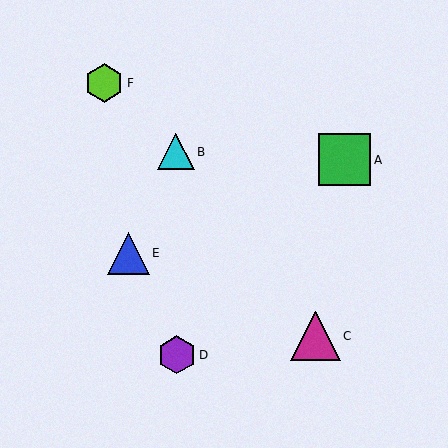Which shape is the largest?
The green square (labeled A) is the largest.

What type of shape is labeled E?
Shape E is a blue triangle.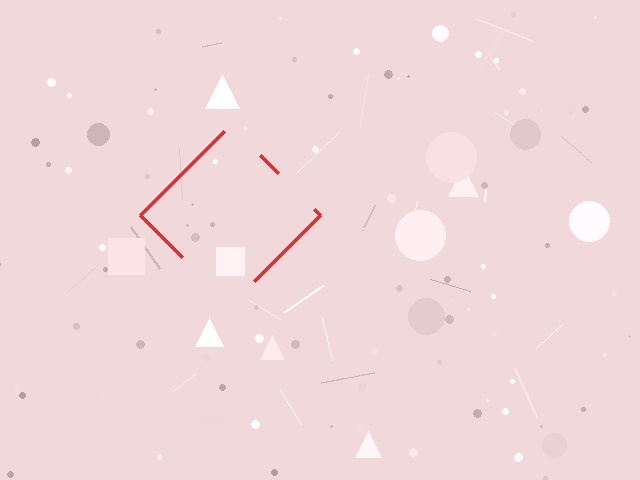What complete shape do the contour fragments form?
The contour fragments form a diamond.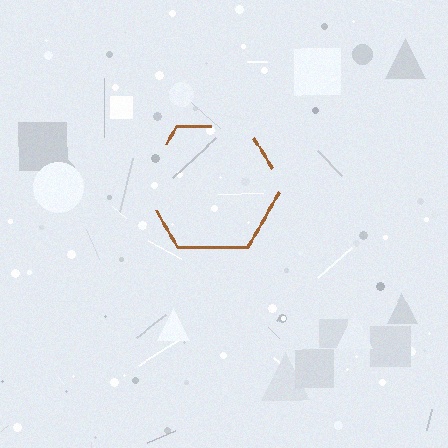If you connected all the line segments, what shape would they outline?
They would outline a hexagon.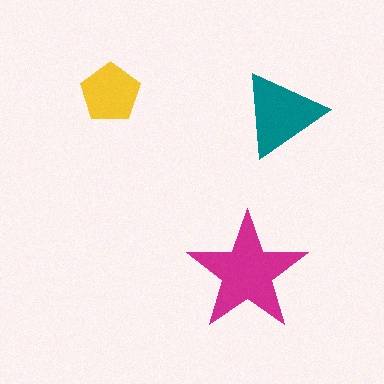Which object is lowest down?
The magenta star is bottommost.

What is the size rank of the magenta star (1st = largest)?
1st.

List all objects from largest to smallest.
The magenta star, the teal triangle, the yellow pentagon.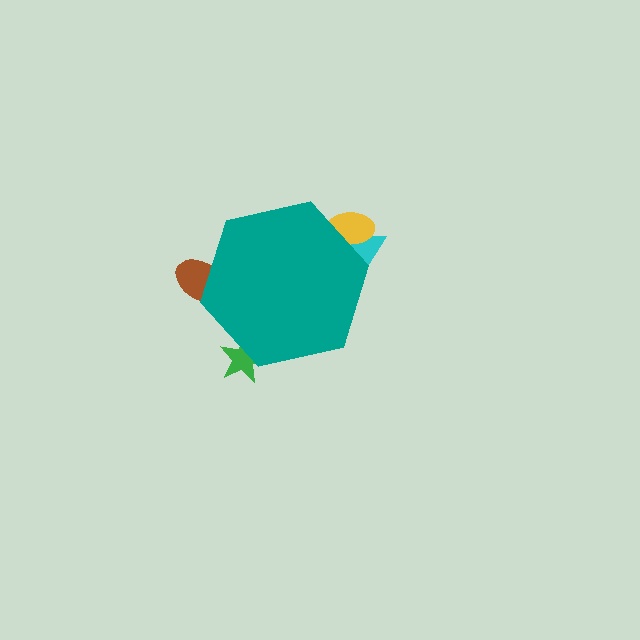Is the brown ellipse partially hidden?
Yes, the brown ellipse is partially hidden behind the teal hexagon.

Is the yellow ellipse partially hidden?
Yes, the yellow ellipse is partially hidden behind the teal hexagon.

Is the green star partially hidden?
Yes, the green star is partially hidden behind the teal hexagon.